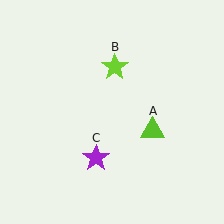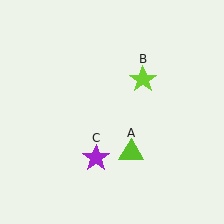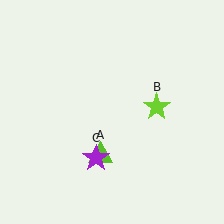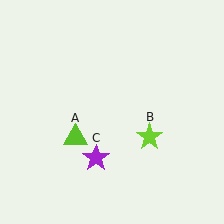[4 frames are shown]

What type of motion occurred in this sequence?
The lime triangle (object A), lime star (object B) rotated clockwise around the center of the scene.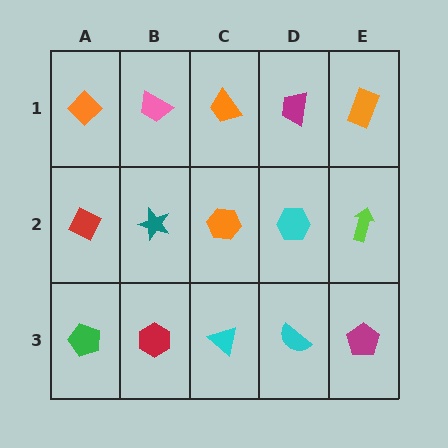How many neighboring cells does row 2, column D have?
4.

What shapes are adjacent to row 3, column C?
An orange hexagon (row 2, column C), a red hexagon (row 3, column B), a cyan semicircle (row 3, column D).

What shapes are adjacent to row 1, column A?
A red diamond (row 2, column A), a pink trapezoid (row 1, column B).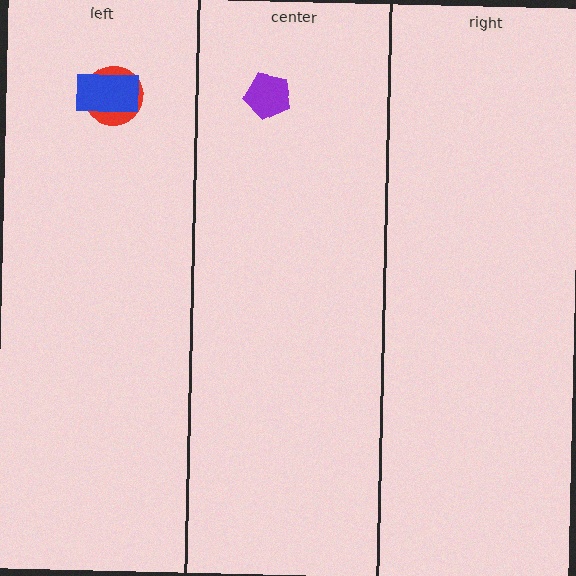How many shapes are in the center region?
1.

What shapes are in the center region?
The purple pentagon.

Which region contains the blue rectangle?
The left region.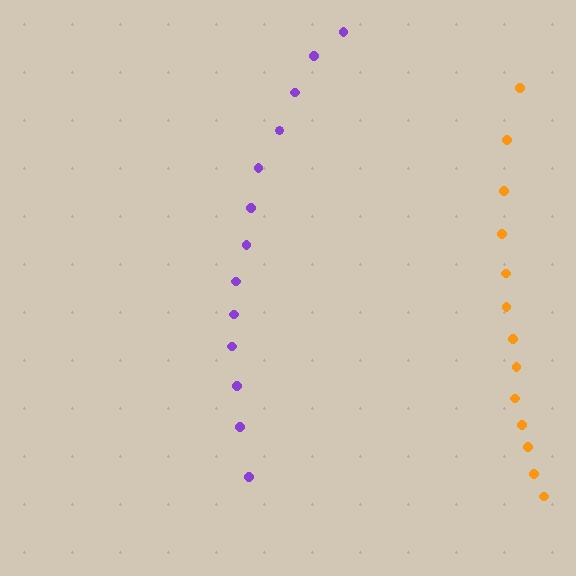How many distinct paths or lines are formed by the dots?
There are 2 distinct paths.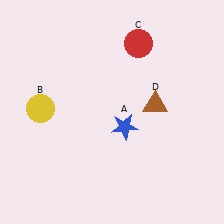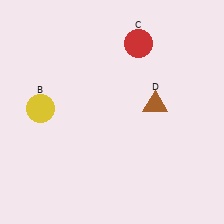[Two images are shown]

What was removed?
The blue star (A) was removed in Image 2.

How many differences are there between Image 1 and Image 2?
There is 1 difference between the two images.